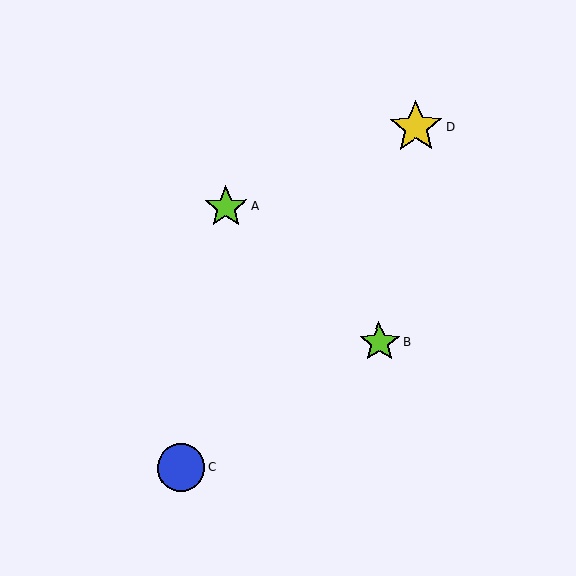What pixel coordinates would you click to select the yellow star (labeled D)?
Click at (416, 127) to select the yellow star D.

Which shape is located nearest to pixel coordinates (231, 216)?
The lime star (labeled A) at (226, 207) is nearest to that location.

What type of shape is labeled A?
Shape A is a lime star.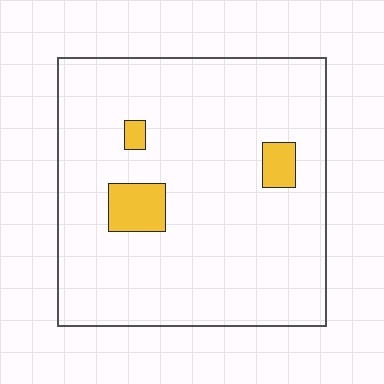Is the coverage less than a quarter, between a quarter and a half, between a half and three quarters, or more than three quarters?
Less than a quarter.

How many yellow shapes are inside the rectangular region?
3.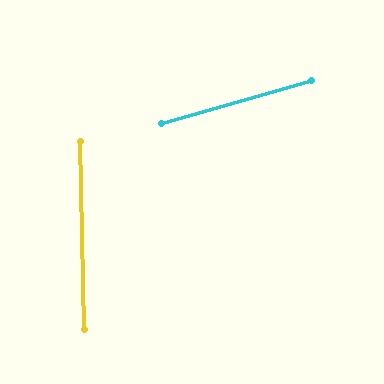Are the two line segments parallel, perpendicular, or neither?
Neither parallel nor perpendicular — they differ by about 75°.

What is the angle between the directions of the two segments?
Approximately 75 degrees.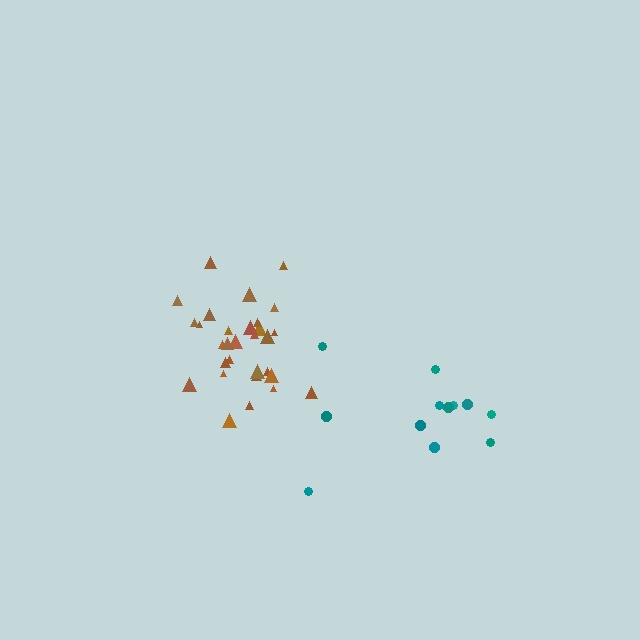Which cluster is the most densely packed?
Brown.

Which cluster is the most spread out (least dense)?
Teal.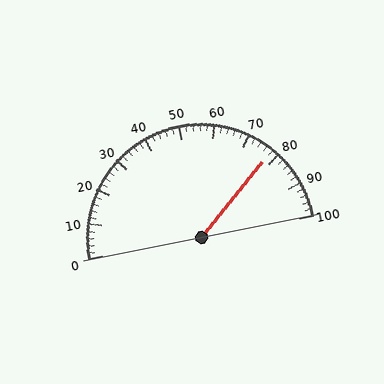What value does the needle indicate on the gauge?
The needle indicates approximately 78.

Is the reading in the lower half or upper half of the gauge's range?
The reading is in the upper half of the range (0 to 100).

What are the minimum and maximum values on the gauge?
The gauge ranges from 0 to 100.